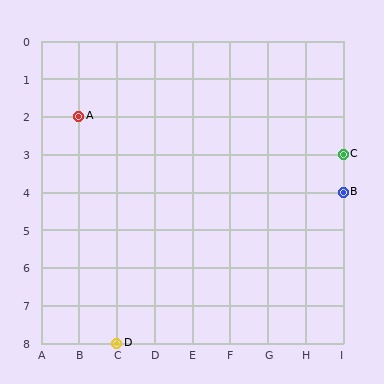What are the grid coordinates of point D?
Point D is at grid coordinates (C, 8).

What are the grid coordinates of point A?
Point A is at grid coordinates (B, 2).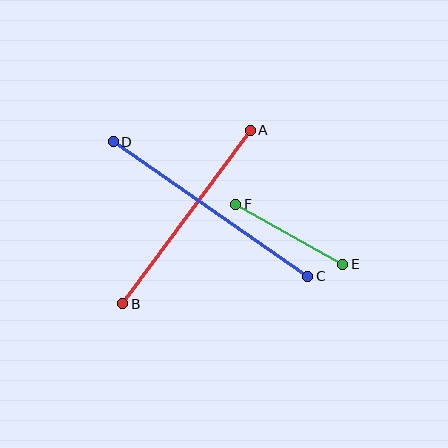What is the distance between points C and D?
The distance is approximately 236 pixels.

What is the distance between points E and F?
The distance is approximately 123 pixels.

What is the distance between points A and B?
The distance is approximately 215 pixels.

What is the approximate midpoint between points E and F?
The midpoint is at approximately (289, 234) pixels.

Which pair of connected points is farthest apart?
Points C and D are farthest apart.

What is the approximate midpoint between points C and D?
The midpoint is at approximately (211, 209) pixels.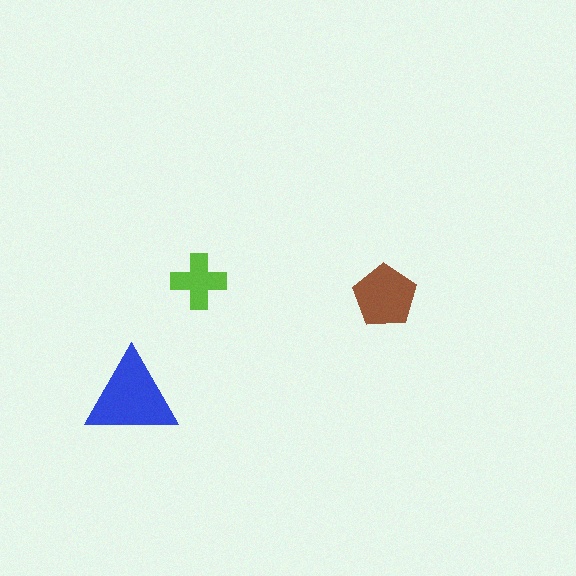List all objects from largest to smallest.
The blue triangle, the brown pentagon, the lime cross.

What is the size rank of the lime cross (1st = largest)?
3rd.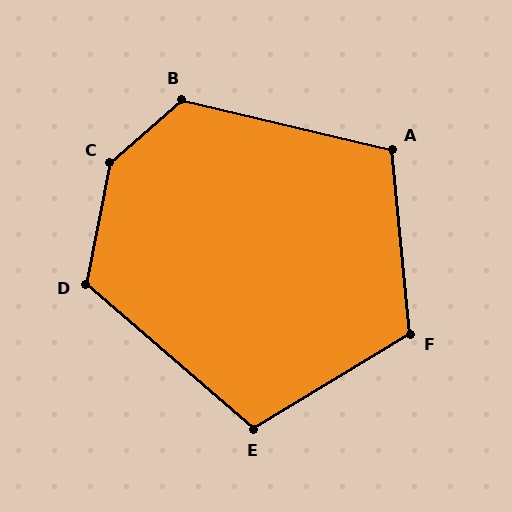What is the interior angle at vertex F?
Approximately 116 degrees (obtuse).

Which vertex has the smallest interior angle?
E, at approximately 108 degrees.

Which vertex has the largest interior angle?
C, at approximately 143 degrees.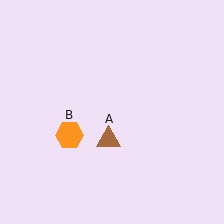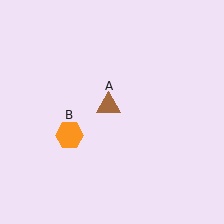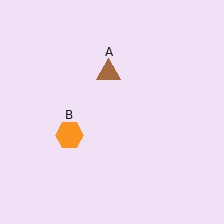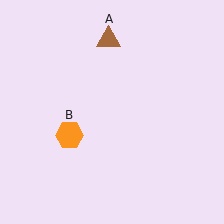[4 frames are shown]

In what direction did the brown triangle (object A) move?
The brown triangle (object A) moved up.